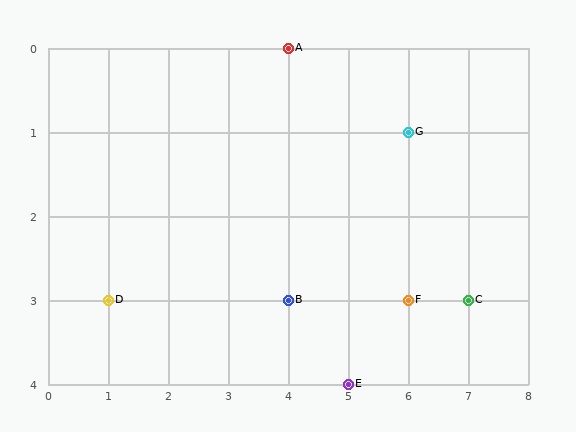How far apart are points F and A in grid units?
Points F and A are 2 columns and 3 rows apart (about 3.6 grid units diagonally).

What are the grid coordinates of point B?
Point B is at grid coordinates (4, 3).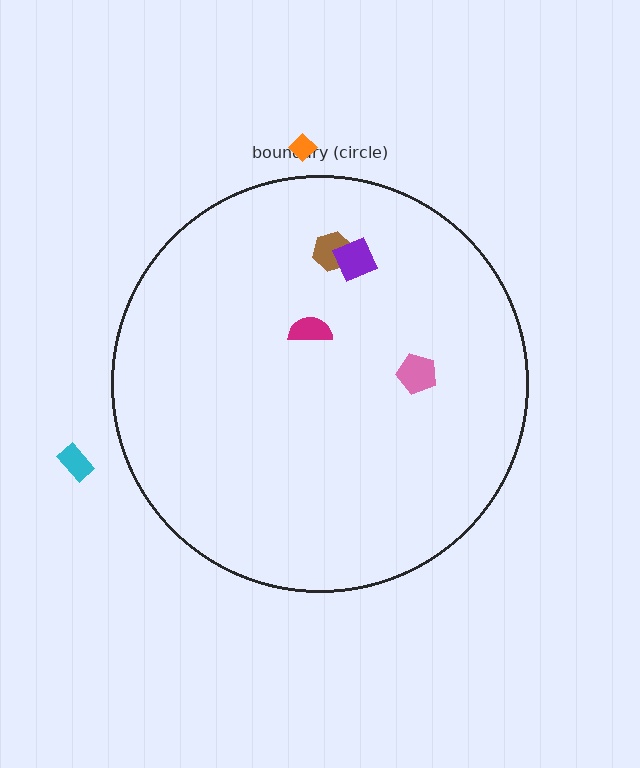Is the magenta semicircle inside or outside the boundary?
Inside.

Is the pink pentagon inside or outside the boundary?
Inside.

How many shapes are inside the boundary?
4 inside, 2 outside.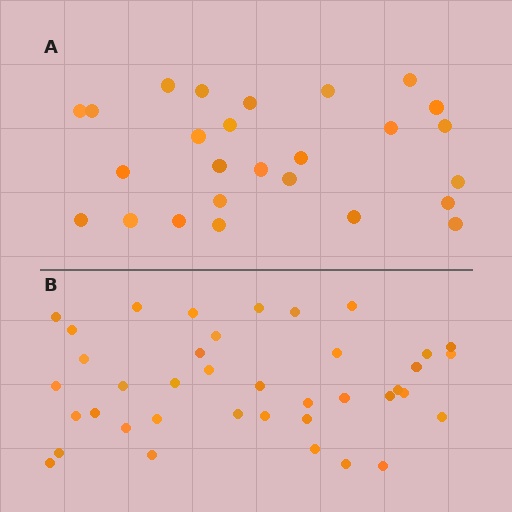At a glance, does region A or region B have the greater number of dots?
Region B (the bottom region) has more dots.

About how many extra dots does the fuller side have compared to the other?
Region B has approximately 15 more dots than region A.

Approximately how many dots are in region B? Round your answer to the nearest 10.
About 40 dots. (The exact count is 39, which rounds to 40.)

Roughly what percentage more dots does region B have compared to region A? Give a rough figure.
About 50% more.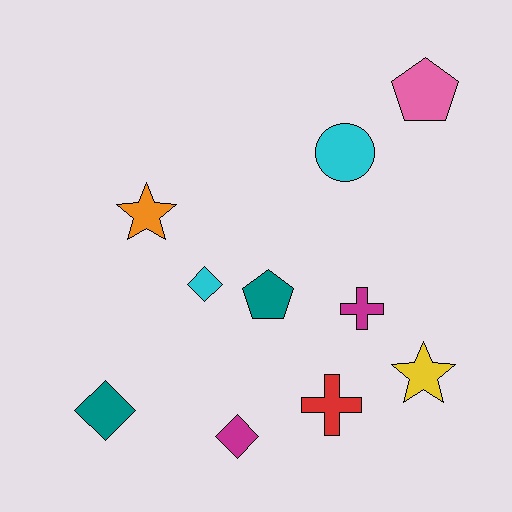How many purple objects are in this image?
There are no purple objects.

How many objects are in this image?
There are 10 objects.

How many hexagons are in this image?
There are no hexagons.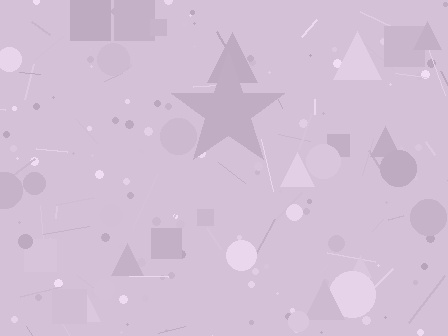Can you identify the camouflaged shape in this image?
The camouflaged shape is a star.